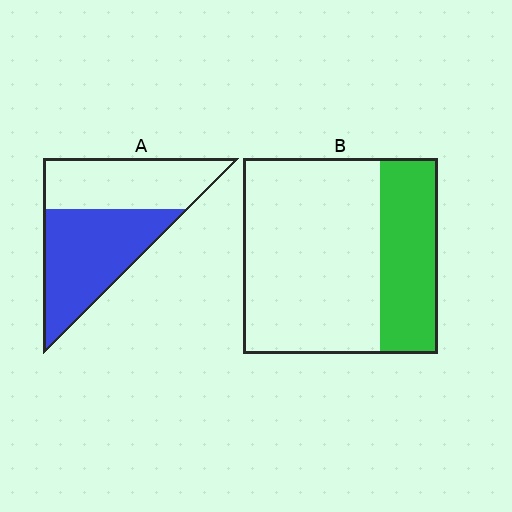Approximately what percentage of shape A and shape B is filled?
A is approximately 55% and B is approximately 30%.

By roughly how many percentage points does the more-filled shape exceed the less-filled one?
By roughly 25 percentage points (A over B).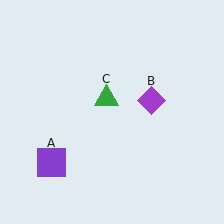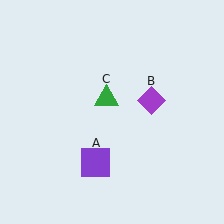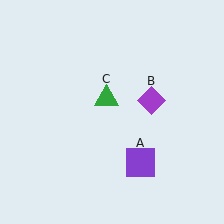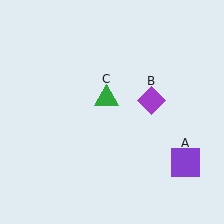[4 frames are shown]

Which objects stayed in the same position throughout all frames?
Purple diamond (object B) and green triangle (object C) remained stationary.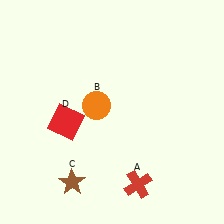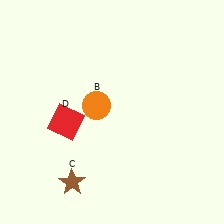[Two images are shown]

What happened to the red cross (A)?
The red cross (A) was removed in Image 2. It was in the bottom-right area of Image 1.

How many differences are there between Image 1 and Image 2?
There is 1 difference between the two images.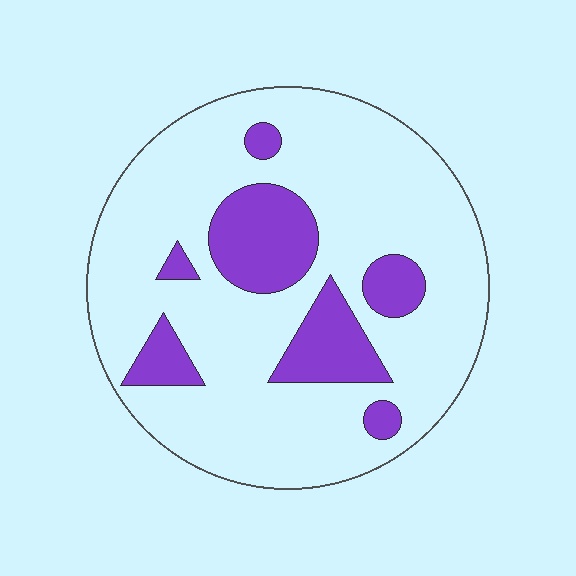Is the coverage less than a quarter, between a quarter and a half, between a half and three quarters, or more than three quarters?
Less than a quarter.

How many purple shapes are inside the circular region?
7.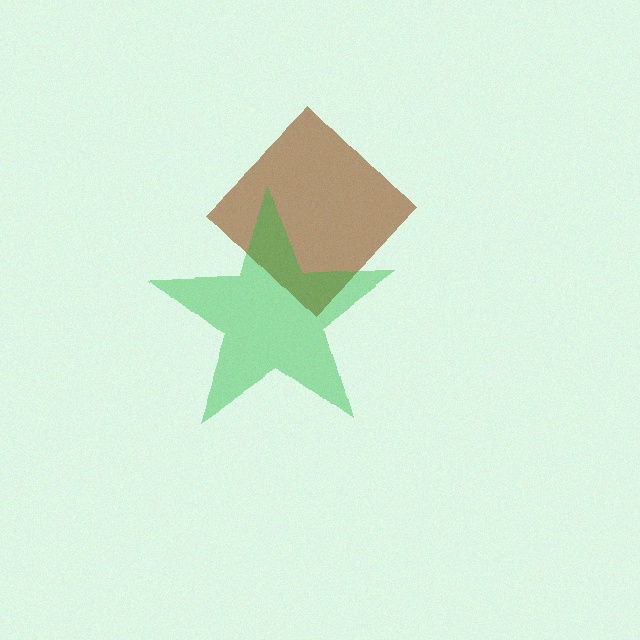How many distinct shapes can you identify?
There are 2 distinct shapes: a brown diamond, a green star.